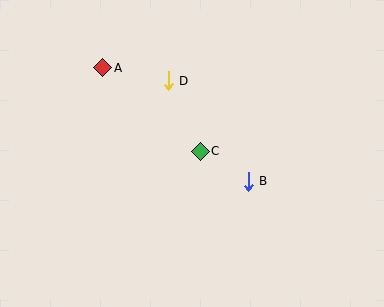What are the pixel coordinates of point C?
Point C is at (200, 151).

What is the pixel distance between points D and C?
The distance between D and C is 77 pixels.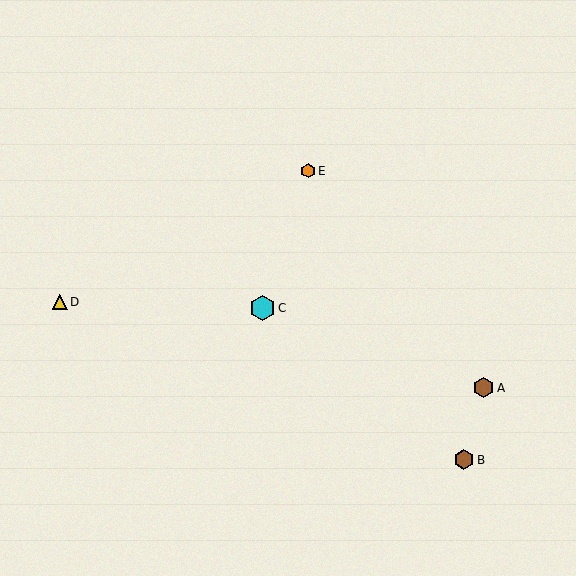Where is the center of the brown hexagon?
The center of the brown hexagon is at (464, 460).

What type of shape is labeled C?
Shape C is a cyan hexagon.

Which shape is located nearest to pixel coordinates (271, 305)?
The cyan hexagon (labeled C) at (263, 308) is nearest to that location.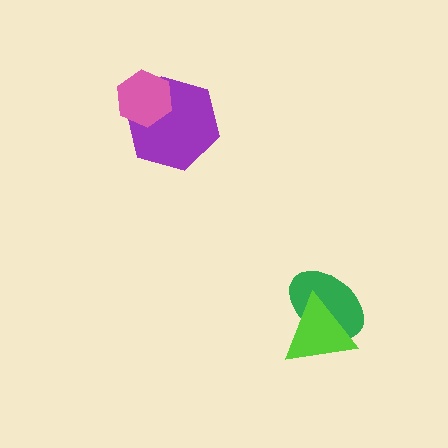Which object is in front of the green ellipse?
The lime triangle is in front of the green ellipse.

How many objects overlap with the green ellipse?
1 object overlaps with the green ellipse.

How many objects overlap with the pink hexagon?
1 object overlaps with the pink hexagon.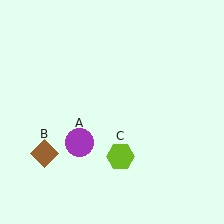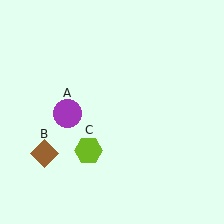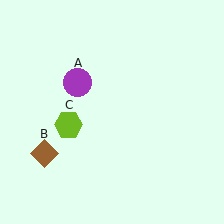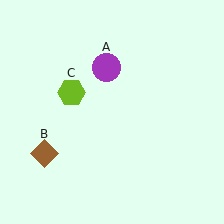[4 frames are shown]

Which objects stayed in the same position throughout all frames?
Brown diamond (object B) remained stationary.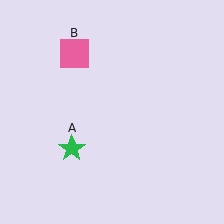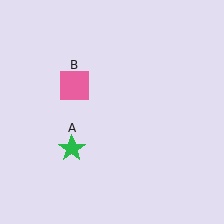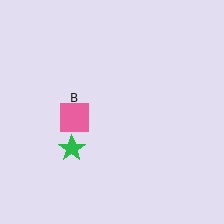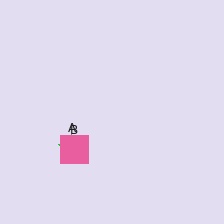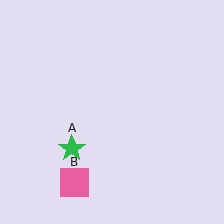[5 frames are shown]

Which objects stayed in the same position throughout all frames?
Green star (object A) remained stationary.